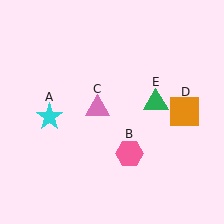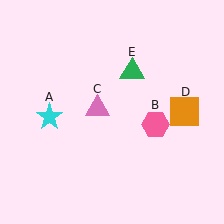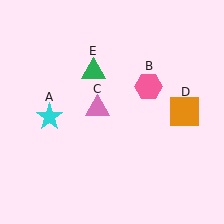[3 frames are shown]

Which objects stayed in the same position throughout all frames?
Cyan star (object A) and pink triangle (object C) and orange square (object D) remained stationary.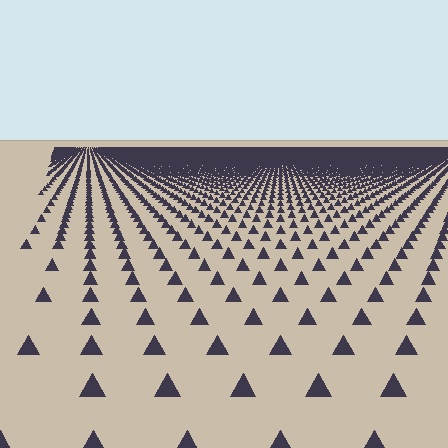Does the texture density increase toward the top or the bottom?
Density increases toward the top.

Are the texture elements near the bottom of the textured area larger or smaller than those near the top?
Larger. Near the bottom, elements are closer to the viewer and appear at a bigger on-screen size.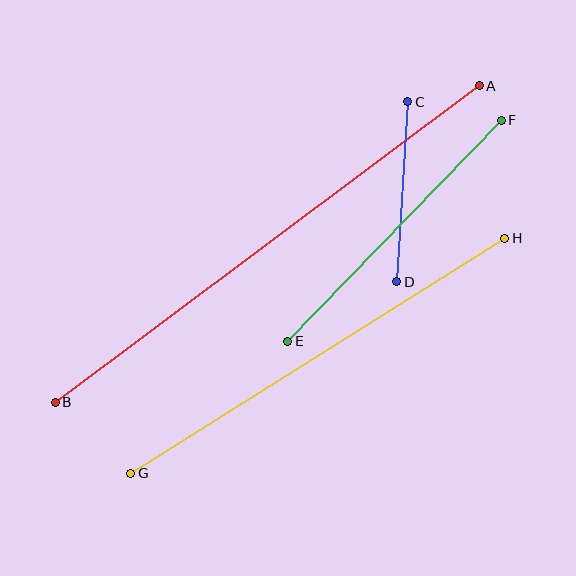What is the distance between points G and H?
The distance is approximately 442 pixels.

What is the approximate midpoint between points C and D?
The midpoint is at approximately (402, 192) pixels.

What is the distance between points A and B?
The distance is approximately 529 pixels.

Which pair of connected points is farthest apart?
Points A and B are farthest apart.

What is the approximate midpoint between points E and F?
The midpoint is at approximately (394, 231) pixels.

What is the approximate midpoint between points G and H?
The midpoint is at approximately (318, 356) pixels.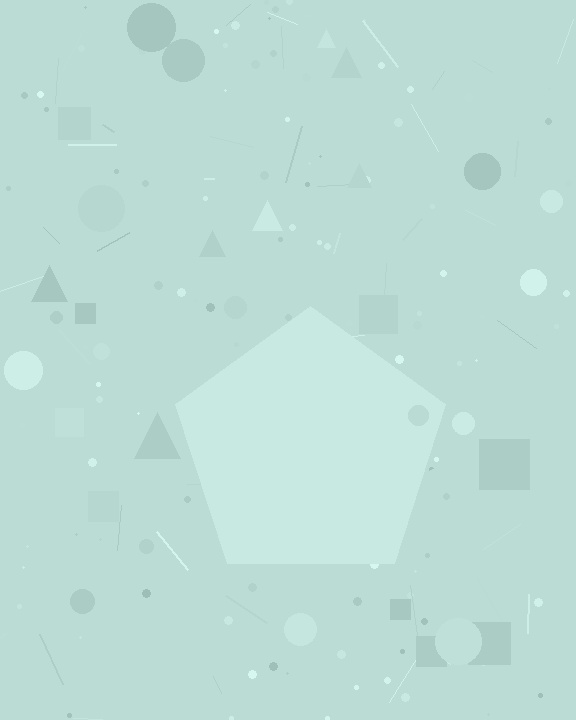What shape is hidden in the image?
A pentagon is hidden in the image.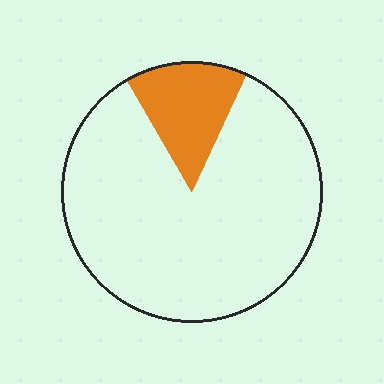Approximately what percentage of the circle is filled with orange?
Approximately 15%.